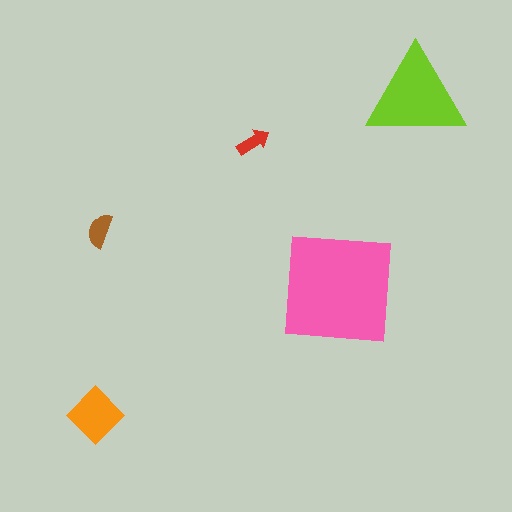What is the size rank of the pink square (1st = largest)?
1st.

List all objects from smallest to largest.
The red arrow, the brown semicircle, the orange diamond, the lime triangle, the pink square.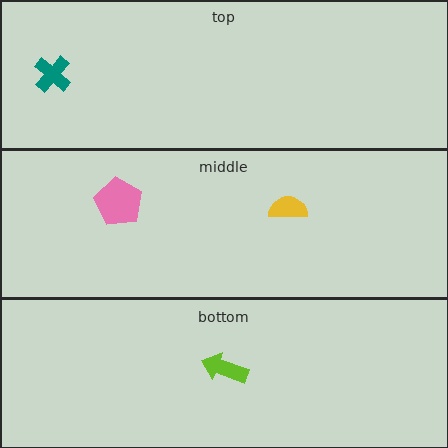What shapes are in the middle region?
The pink pentagon, the yellow semicircle.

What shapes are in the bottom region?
The lime arrow.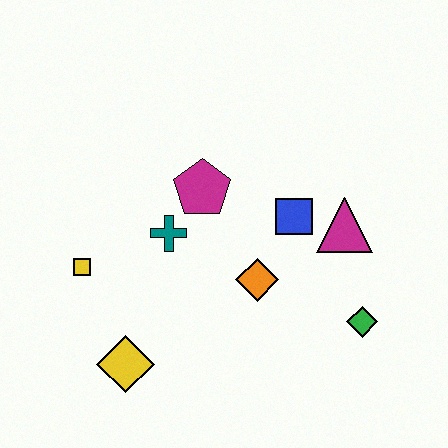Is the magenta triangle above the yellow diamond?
Yes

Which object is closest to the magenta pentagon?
The teal cross is closest to the magenta pentagon.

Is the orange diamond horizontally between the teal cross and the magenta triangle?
Yes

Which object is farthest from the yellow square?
The green diamond is farthest from the yellow square.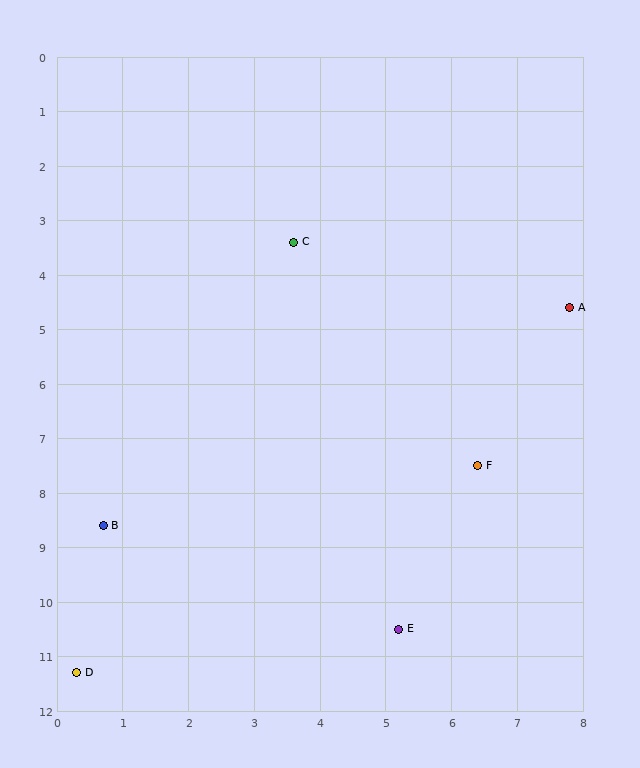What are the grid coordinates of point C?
Point C is at approximately (3.6, 3.4).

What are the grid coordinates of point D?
Point D is at approximately (0.3, 11.3).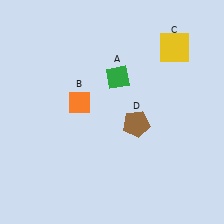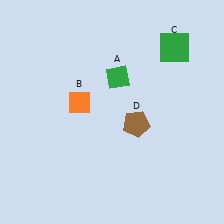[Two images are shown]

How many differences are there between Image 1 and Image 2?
There is 1 difference between the two images.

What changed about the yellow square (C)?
In Image 1, C is yellow. In Image 2, it changed to green.